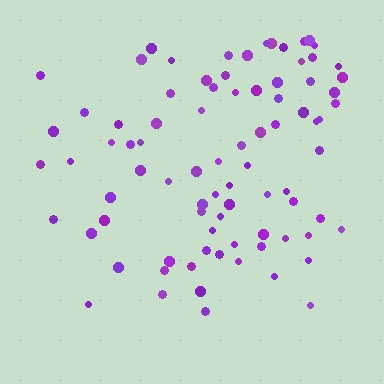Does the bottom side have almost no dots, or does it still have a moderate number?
Still a moderate number, just noticeably fewer than the top.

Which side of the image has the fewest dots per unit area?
The bottom.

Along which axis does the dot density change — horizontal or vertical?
Vertical.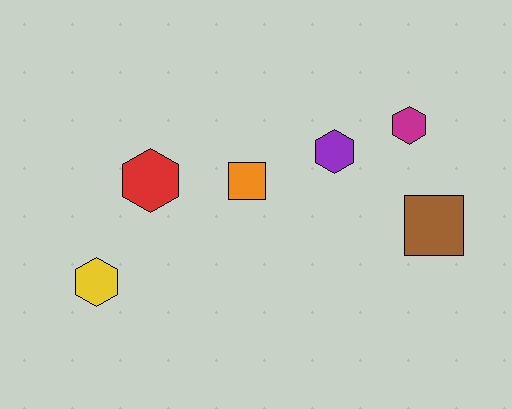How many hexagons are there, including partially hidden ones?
There are 4 hexagons.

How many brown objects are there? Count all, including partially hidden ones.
There is 1 brown object.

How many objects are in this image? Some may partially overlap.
There are 6 objects.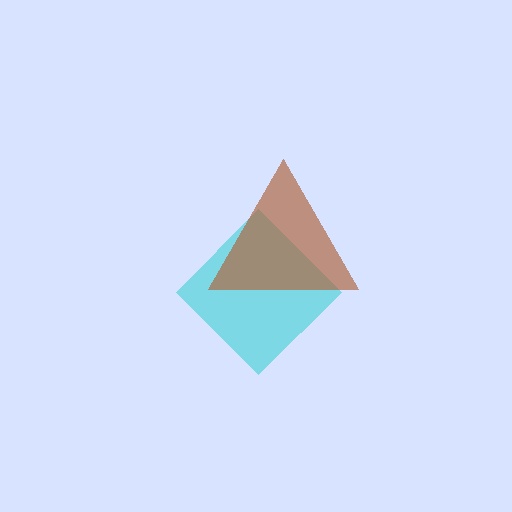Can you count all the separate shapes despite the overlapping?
Yes, there are 2 separate shapes.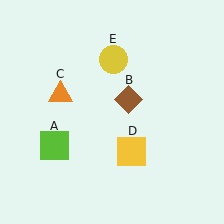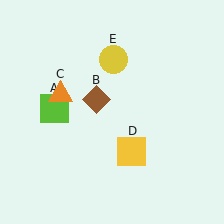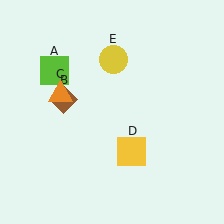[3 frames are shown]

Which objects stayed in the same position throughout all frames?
Orange triangle (object C) and yellow square (object D) and yellow circle (object E) remained stationary.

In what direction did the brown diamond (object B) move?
The brown diamond (object B) moved left.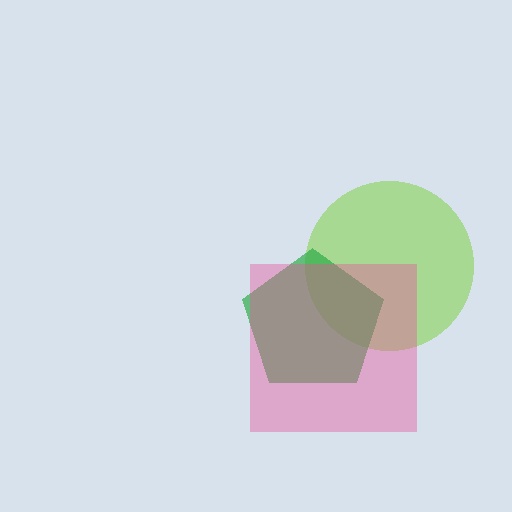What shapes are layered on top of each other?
The layered shapes are: a lime circle, a green pentagon, a pink square.